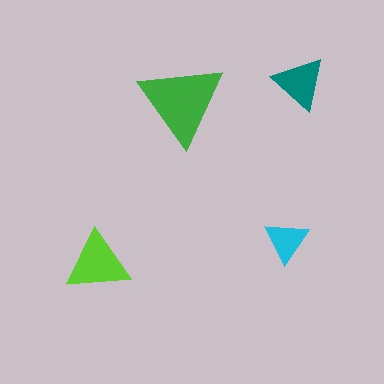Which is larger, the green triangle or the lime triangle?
The green one.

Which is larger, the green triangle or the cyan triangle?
The green one.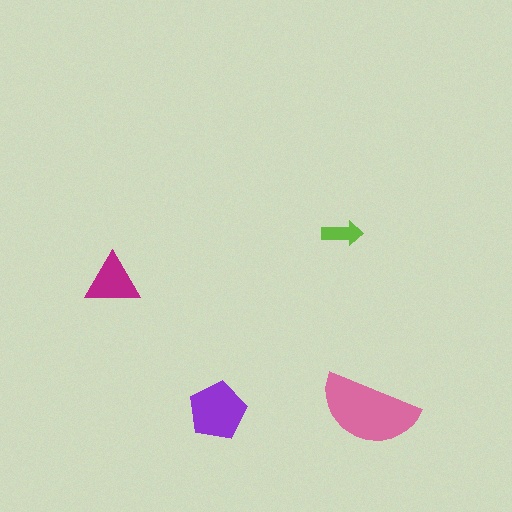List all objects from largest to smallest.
The pink semicircle, the purple pentagon, the magenta triangle, the lime arrow.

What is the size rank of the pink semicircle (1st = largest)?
1st.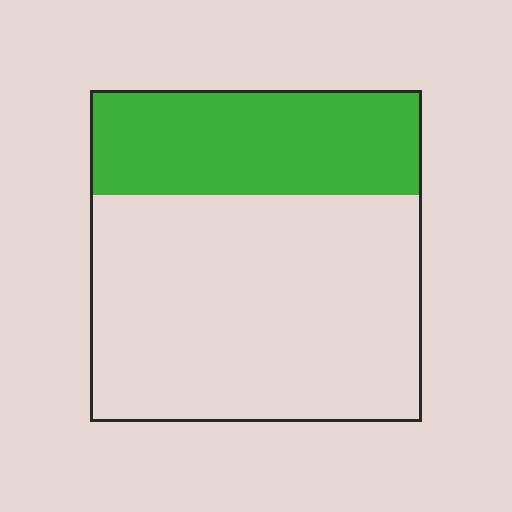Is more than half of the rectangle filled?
No.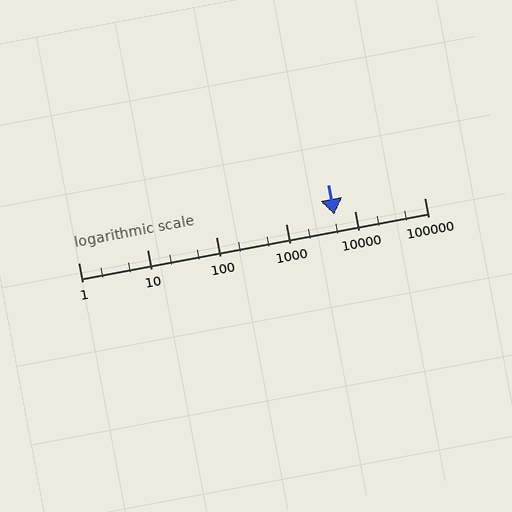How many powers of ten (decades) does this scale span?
The scale spans 5 decades, from 1 to 100000.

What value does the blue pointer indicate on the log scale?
The pointer indicates approximately 5000.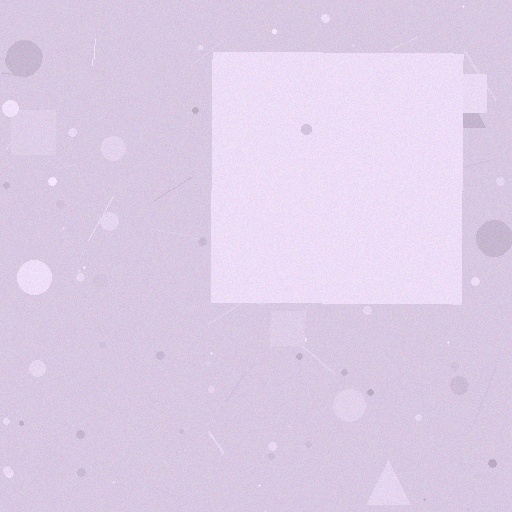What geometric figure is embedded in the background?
A square is embedded in the background.